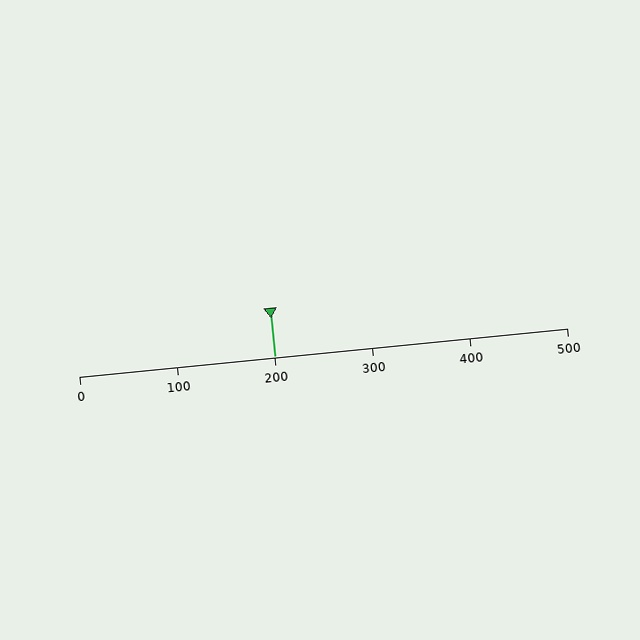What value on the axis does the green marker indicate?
The marker indicates approximately 200.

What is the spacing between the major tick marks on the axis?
The major ticks are spaced 100 apart.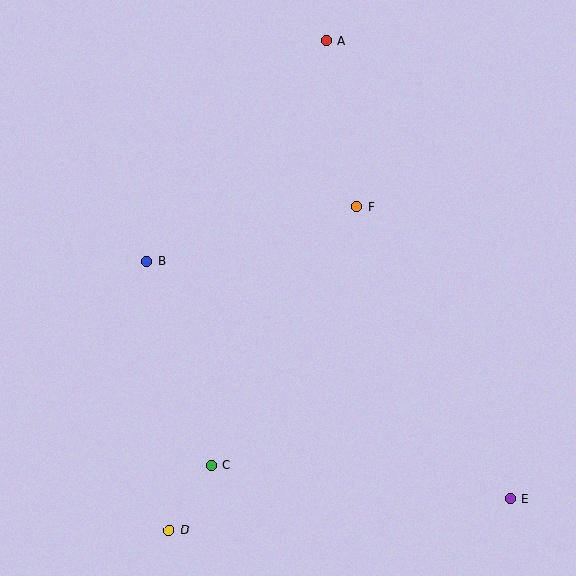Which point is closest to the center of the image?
Point F at (357, 207) is closest to the center.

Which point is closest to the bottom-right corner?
Point E is closest to the bottom-right corner.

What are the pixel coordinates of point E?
Point E is at (510, 499).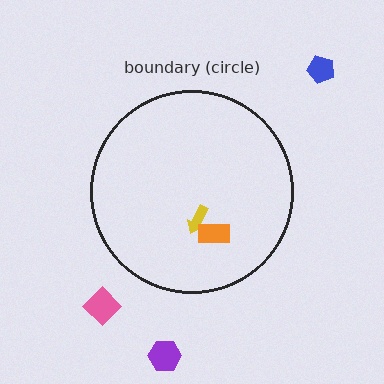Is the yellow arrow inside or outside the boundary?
Inside.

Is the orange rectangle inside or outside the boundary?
Inside.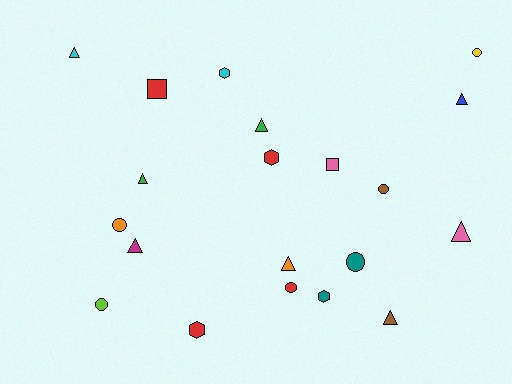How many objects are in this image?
There are 20 objects.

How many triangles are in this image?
There are 8 triangles.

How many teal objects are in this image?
There are 2 teal objects.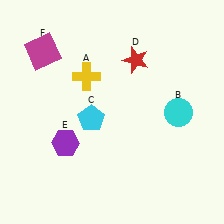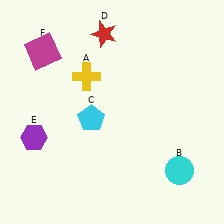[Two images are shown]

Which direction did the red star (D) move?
The red star (D) moved left.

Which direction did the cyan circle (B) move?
The cyan circle (B) moved down.